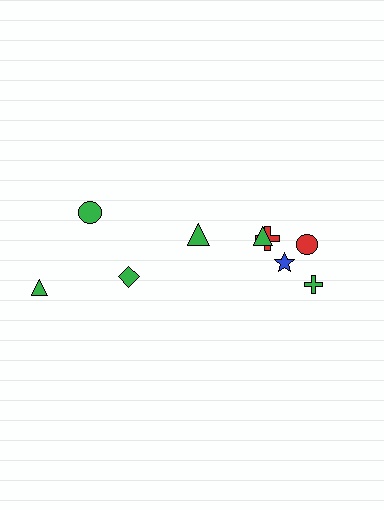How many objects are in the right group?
There are 6 objects.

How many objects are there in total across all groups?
There are 9 objects.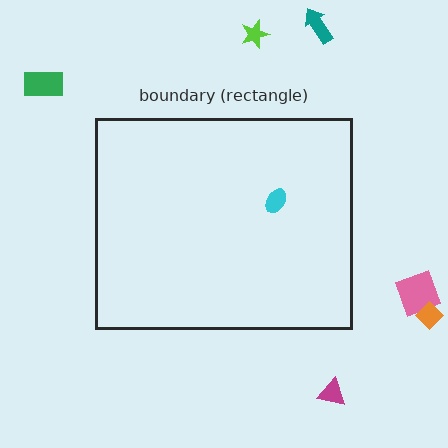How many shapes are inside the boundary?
1 inside, 6 outside.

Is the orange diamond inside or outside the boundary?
Outside.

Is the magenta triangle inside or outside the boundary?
Outside.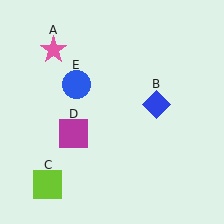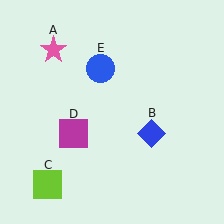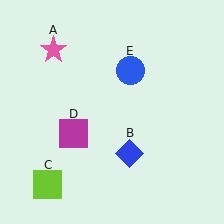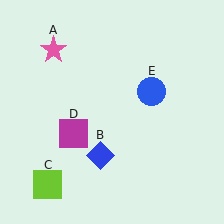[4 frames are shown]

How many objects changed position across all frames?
2 objects changed position: blue diamond (object B), blue circle (object E).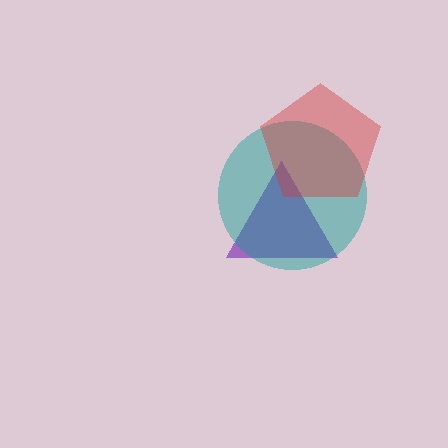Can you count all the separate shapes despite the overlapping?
Yes, there are 3 separate shapes.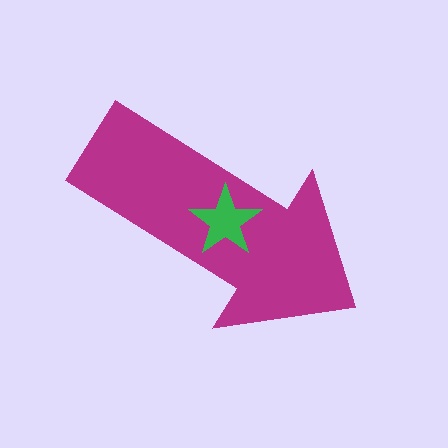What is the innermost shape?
The green star.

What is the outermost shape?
The magenta arrow.